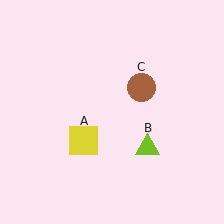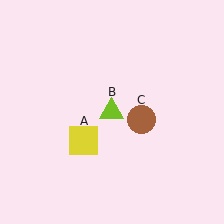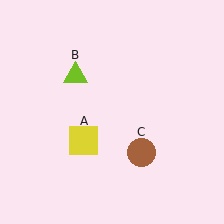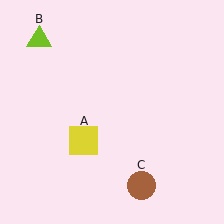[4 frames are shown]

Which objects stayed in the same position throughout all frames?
Yellow square (object A) remained stationary.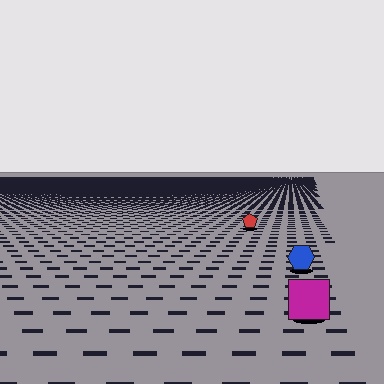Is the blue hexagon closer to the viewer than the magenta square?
No. The magenta square is closer — you can tell from the texture gradient: the ground texture is coarser near it.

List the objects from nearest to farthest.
From nearest to farthest: the magenta square, the blue hexagon, the red pentagon.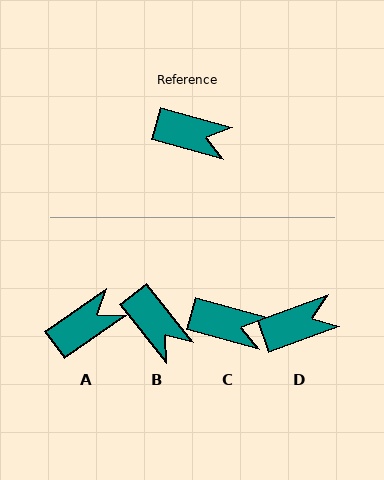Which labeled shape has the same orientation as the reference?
C.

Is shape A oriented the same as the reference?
No, it is off by about 50 degrees.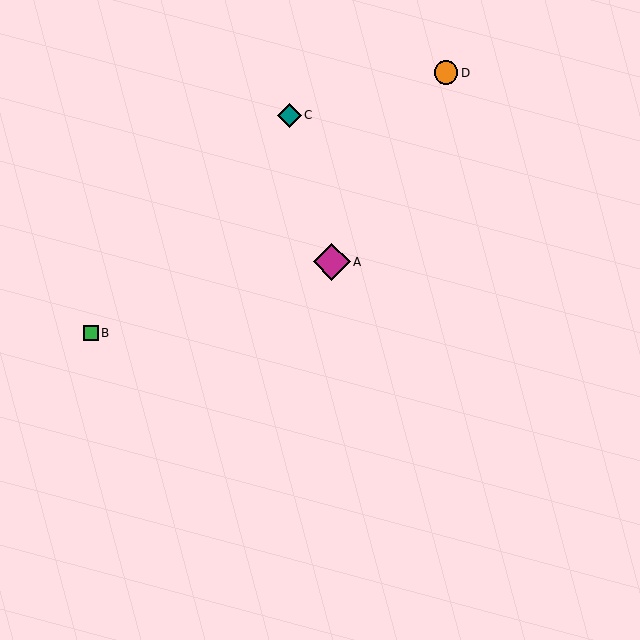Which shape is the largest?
The magenta diamond (labeled A) is the largest.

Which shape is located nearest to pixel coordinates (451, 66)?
The orange circle (labeled D) at (446, 73) is nearest to that location.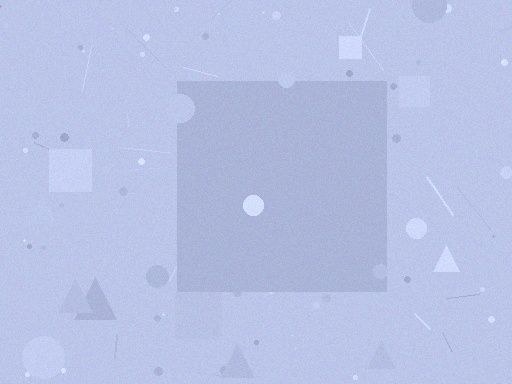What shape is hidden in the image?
A square is hidden in the image.